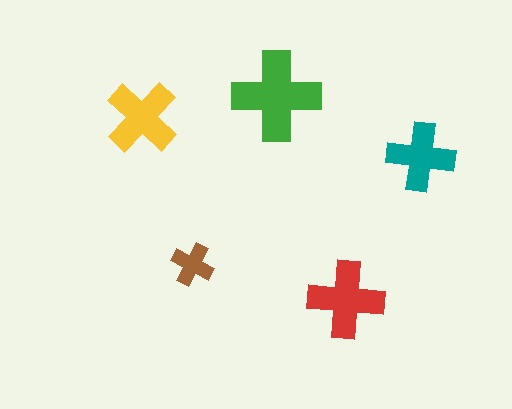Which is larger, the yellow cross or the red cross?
The red one.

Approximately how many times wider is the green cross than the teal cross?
About 1.5 times wider.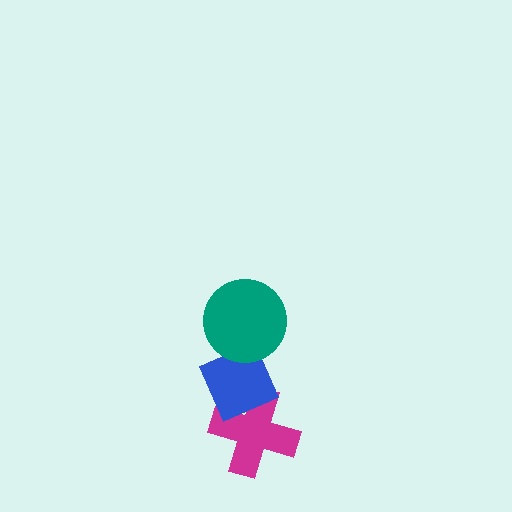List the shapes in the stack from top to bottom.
From top to bottom: the teal circle, the blue diamond, the magenta cross.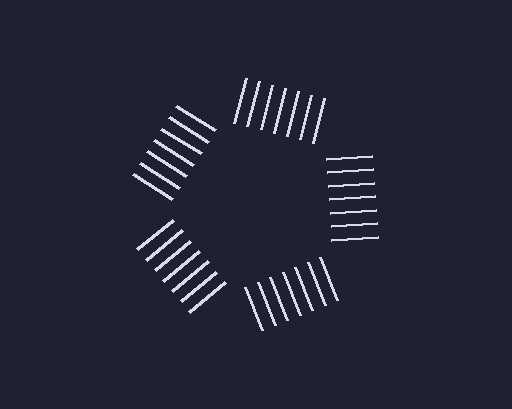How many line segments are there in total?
35 — 7 along each of the 5 edges.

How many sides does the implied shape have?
5 sides — the line-ends trace a pentagon.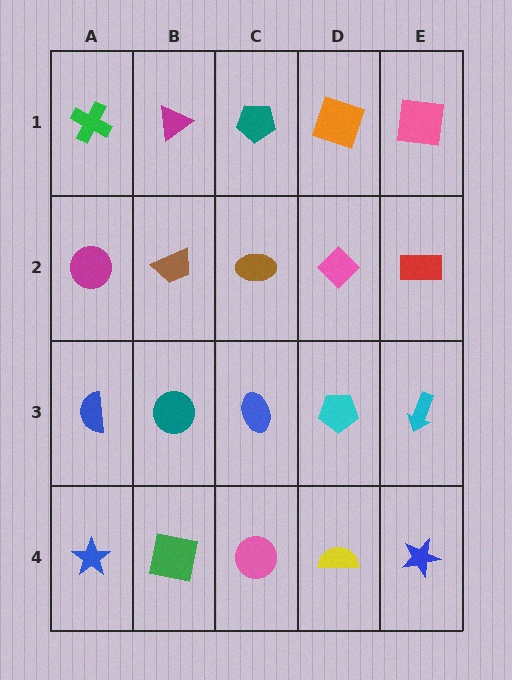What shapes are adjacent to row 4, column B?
A teal circle (row 3, column B), a blue star (row 4, column A), a pink circle (row 4, column C).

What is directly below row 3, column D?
A yellow semicircle.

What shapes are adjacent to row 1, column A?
A magenta circle (row 2, column A), a magenta triangle (row 1, column B).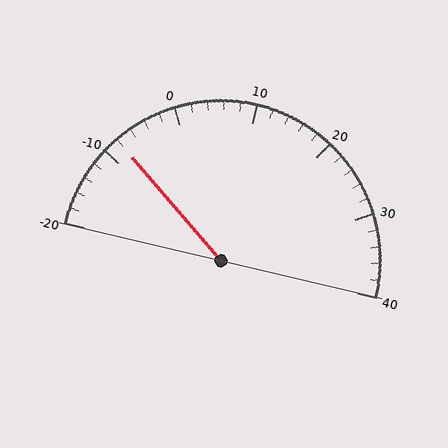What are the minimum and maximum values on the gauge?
The gauge ranges from -20 to 40.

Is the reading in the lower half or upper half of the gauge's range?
The reading is in the lower half of the range (-20 to 40).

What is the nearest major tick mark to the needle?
The nearest major tick mark is -10.